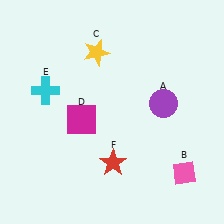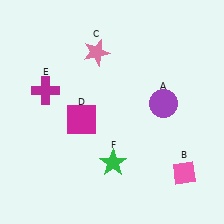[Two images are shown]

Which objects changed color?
C changed from yellow to pink. E changed from cyan to magenta. F changed from red to green.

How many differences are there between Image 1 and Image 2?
There are 3 differences between the two images.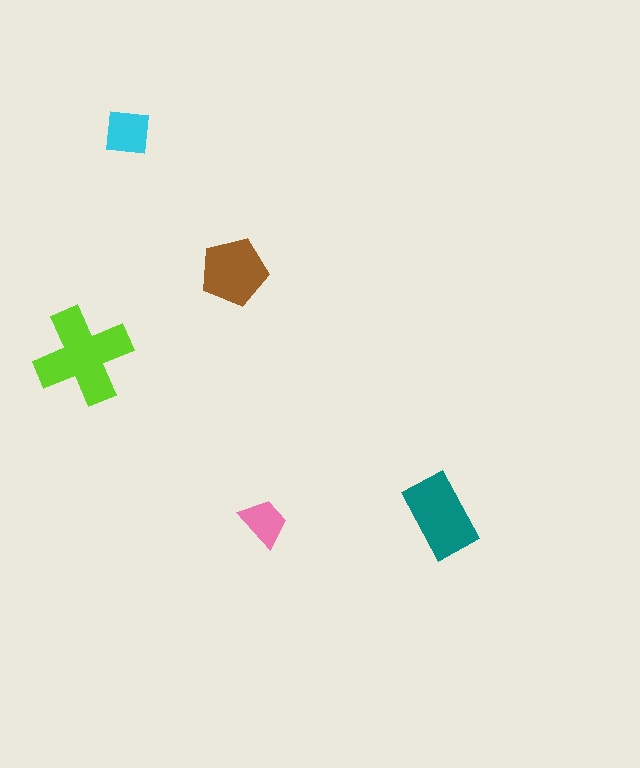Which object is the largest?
The lime cross.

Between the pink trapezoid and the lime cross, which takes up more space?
The lime cross.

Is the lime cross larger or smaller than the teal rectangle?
Larger.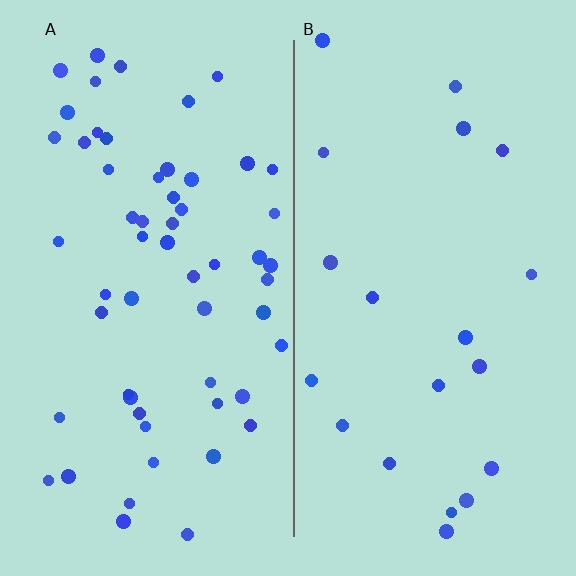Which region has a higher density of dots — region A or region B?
A (the left).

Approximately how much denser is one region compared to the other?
Approximately 2.8× — region A over region B.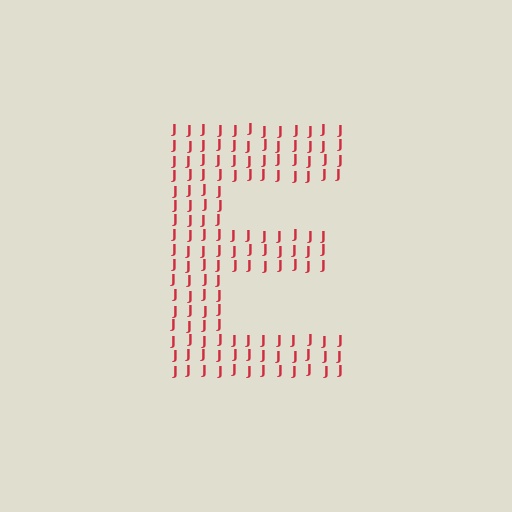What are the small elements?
The small elements are letter J's.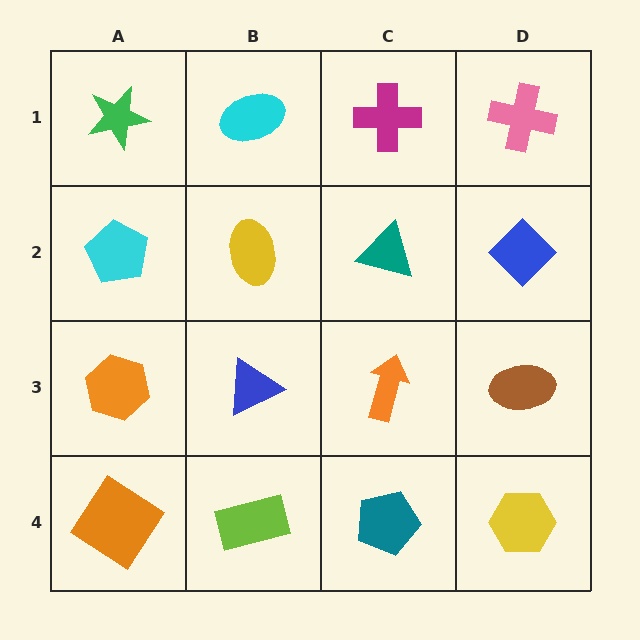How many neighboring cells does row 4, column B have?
3.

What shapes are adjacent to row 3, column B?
A yellow ellipse (row 2, column B), a lime rectangle (row 4, column B), an orange hexagon (row 3, column A), an orange arrow (row 3, column C).